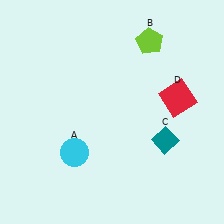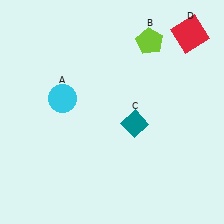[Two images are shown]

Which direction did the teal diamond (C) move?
The teal diamond (C) moved left.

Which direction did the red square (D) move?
The red square (D) moved up.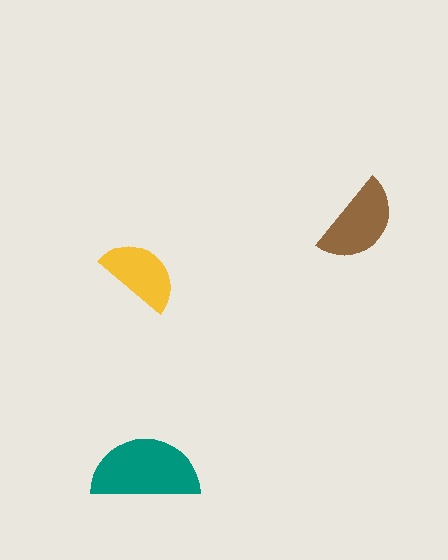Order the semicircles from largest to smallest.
the teal one, the brown one, the yellow one.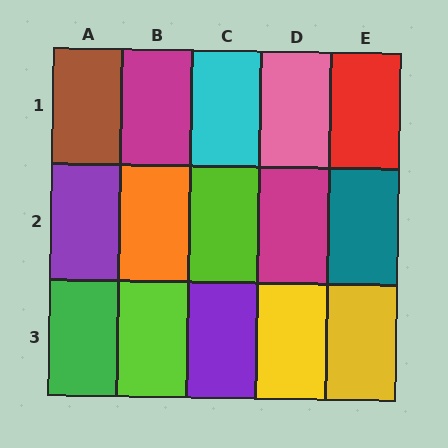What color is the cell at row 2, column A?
Purple.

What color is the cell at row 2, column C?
Lime.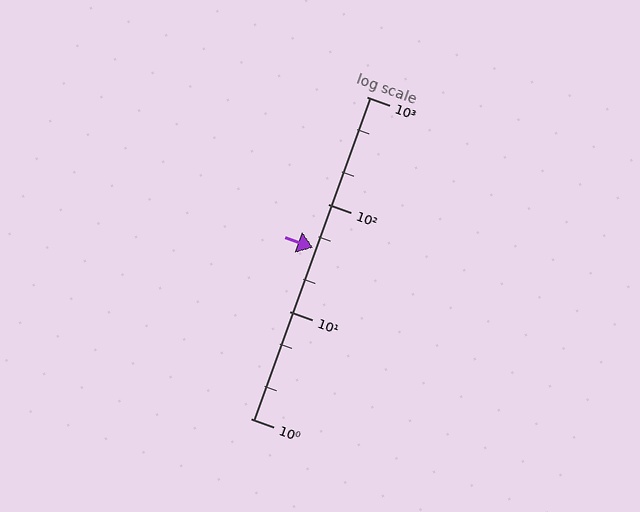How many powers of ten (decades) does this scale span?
The scale spans 3 decades, from 1 to 1000.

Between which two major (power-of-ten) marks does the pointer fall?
The pointer is between 10 and 100.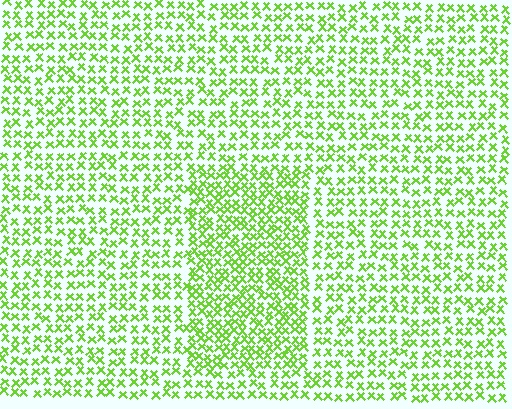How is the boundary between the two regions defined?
The boundary is defined by a change in element density (approximately 1.6x ratio). All elements are the same color, size, and shape.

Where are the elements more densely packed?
The elements are more densely packed inside the rectangle boundary.